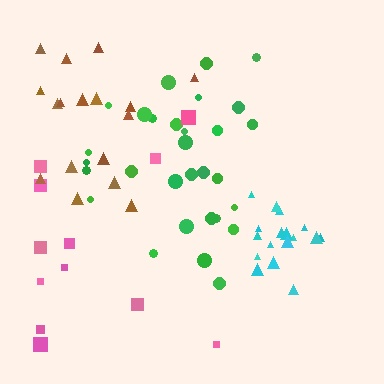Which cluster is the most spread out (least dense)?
Pink.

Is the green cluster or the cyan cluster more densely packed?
Cyan.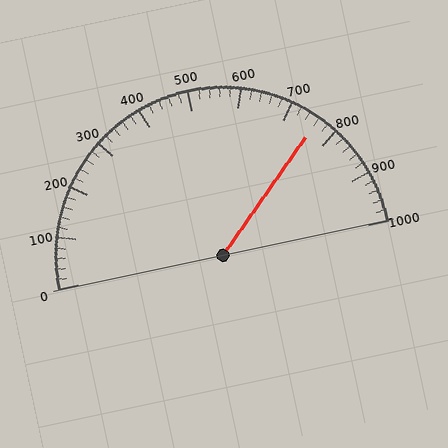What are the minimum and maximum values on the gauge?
The gauge ranges from 0 to 1000.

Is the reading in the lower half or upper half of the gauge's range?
The reading is in the upper half of the range (0 to 1000).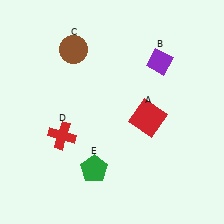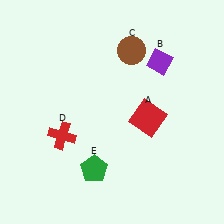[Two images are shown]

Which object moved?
The brown circle (C) moved right.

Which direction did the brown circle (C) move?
The brown circle (C) moved right.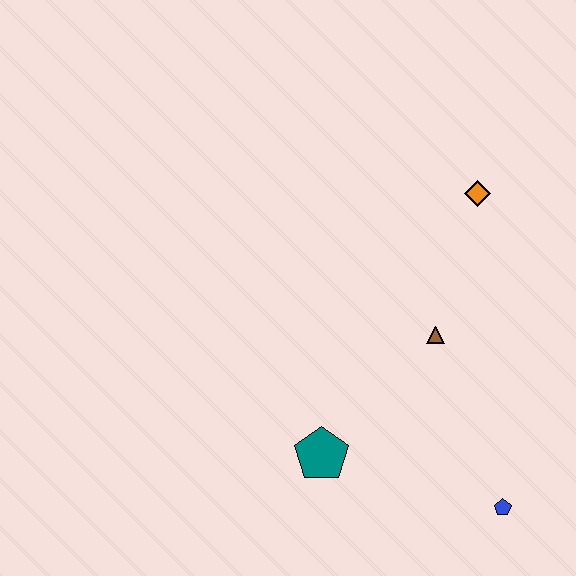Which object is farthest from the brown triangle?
The blue pentagon is farthest from the brown triangle.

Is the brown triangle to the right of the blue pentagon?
No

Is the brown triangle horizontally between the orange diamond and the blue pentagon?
No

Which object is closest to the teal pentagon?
The brown triangle is closest to the teal pentagon.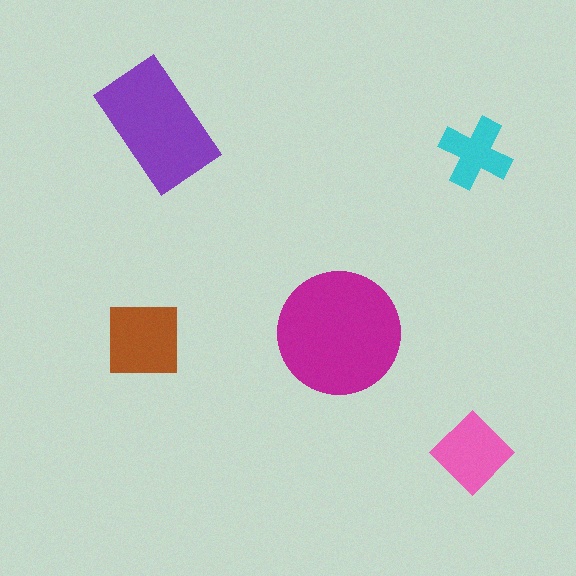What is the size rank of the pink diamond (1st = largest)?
4th.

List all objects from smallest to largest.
The cyan cross, the pink diamond, the brown square, the purple rectangle, the magenta circle.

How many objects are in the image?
There are 5 objects in the image.